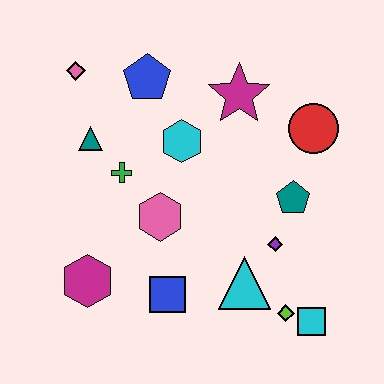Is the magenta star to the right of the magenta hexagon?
Yes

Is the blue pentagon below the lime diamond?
No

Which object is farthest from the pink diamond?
The cyan square is farthest from the pink diamond.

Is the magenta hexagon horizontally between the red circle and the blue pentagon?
No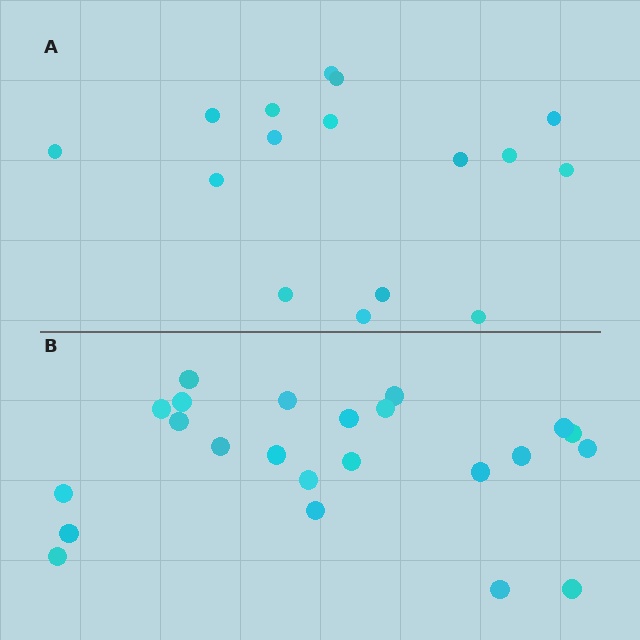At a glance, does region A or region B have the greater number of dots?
Region B (the bottom region) has more dots.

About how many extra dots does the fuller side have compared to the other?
Region B has roughly 8 or so more dots than region A.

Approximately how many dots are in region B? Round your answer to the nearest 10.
About 20 dots. (The exact count is 23, which rounds to 20.)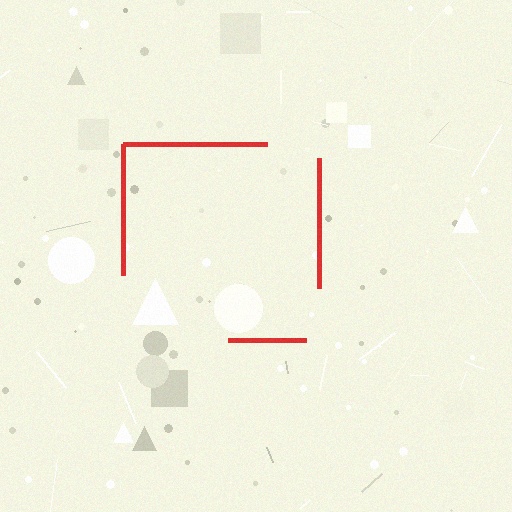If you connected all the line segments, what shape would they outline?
They would outline a square.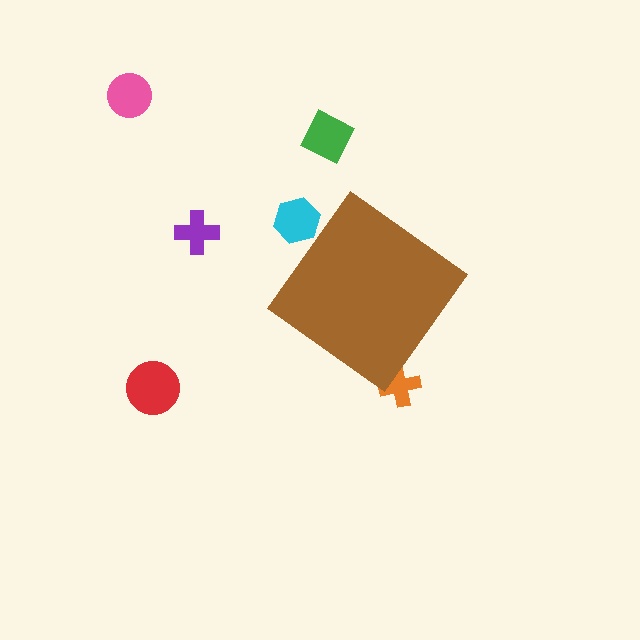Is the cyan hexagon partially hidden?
Yes, the cyan hexagon is partially hidden behind the brown diamond.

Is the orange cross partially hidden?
Yes, the orange cross is partially hidden behind the brown diamond.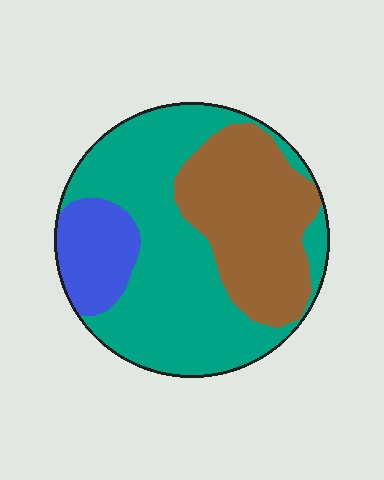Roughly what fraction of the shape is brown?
Brown takes up about one third (1/3) of the shape.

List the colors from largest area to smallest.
From largest to smallest: teal, brown, blue.